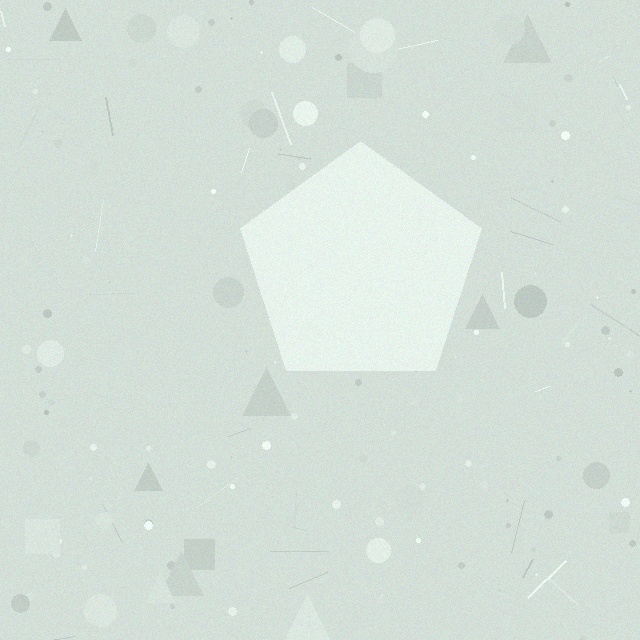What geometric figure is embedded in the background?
A pentagon is embedded in the background.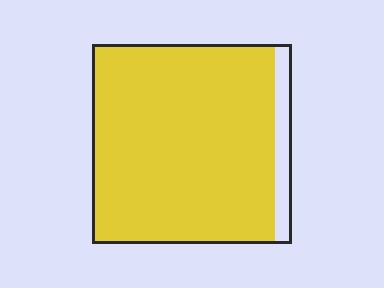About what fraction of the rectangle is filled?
About nine tenths (9/10).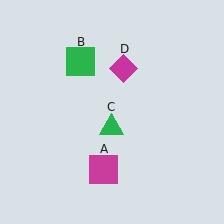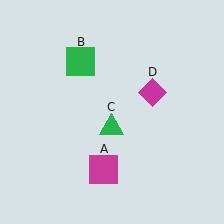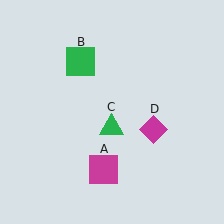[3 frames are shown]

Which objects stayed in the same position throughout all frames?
Magenta square (object A) and green square (object B) and green triangle (object C) remained stationary.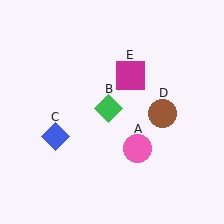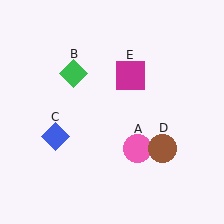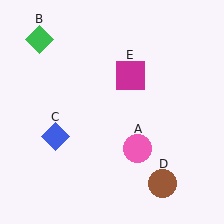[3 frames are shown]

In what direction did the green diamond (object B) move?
The green diamond (object B) moved up and to the left.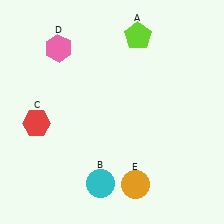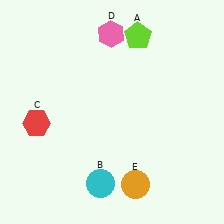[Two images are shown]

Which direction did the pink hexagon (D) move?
The pink hexagon (D) moved right.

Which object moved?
The pink hexagon (D) moved right.